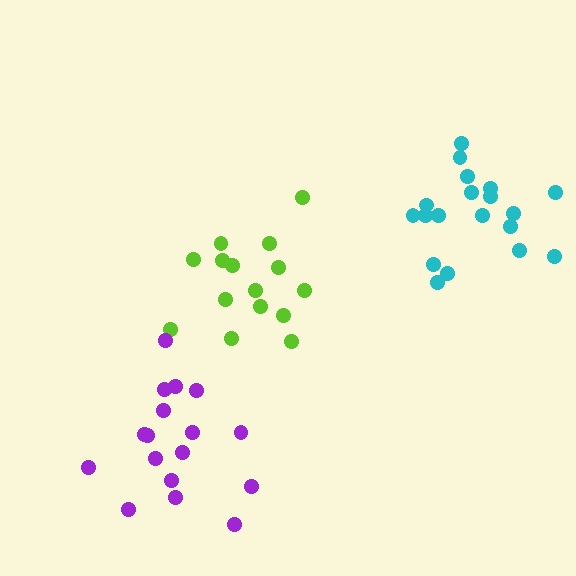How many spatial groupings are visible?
There are 3 spatial groupings.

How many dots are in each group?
Group 1: 15 dots, Group 2: 19 dots, Group 3: 17 dots (51 total).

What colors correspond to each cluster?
The clusters are colored: lime, cyan, purple.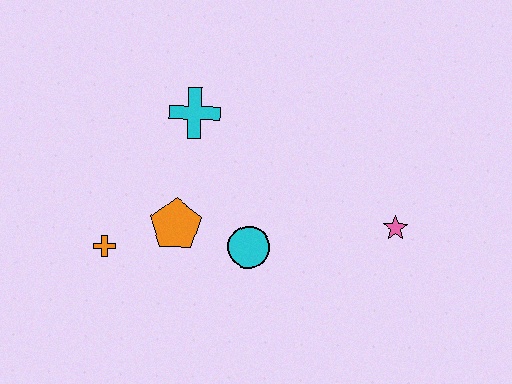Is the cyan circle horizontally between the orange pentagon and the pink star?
Yes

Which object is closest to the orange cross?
The orange pentagon is closest to the orange cross.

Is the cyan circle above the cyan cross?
No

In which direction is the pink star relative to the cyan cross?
The pink star is to the right of the cyan cross.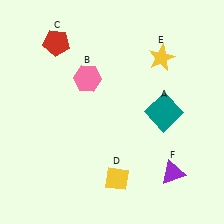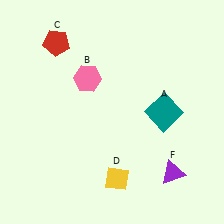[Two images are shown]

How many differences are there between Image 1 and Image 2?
There is 1 difference between the two images.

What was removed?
The yellow star (E) was removed in Image 2.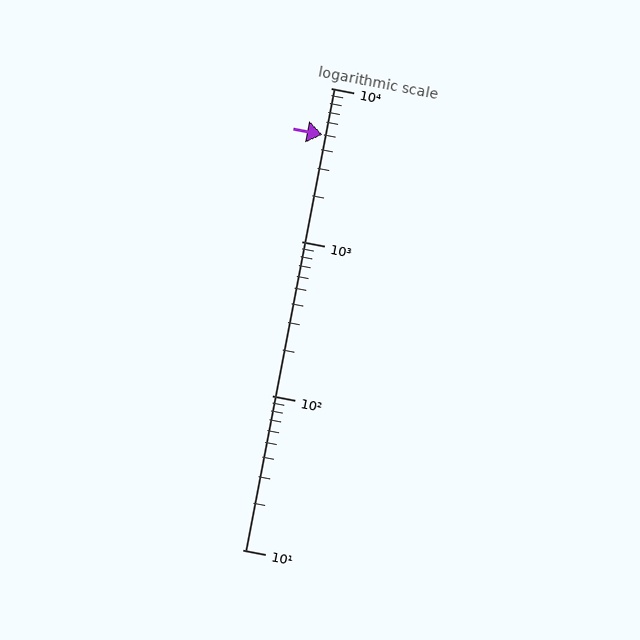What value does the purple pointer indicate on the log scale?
The pointer indicates approximately 5000.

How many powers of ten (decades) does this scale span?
The scale spans 3 decades, from 10 to 10000.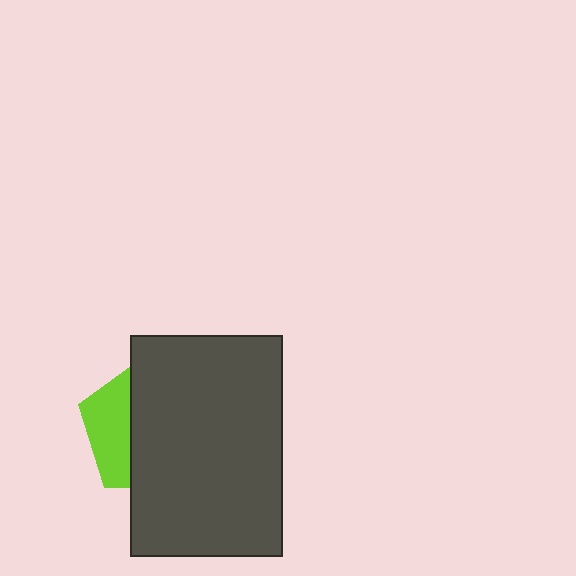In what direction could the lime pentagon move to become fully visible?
The lime pentagon could move left. That would shift it out from behind the dark gray rectangle entirely.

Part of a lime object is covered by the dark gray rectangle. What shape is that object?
It is a pentagon.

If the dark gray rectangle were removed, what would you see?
You would see the complete lime pentagon.